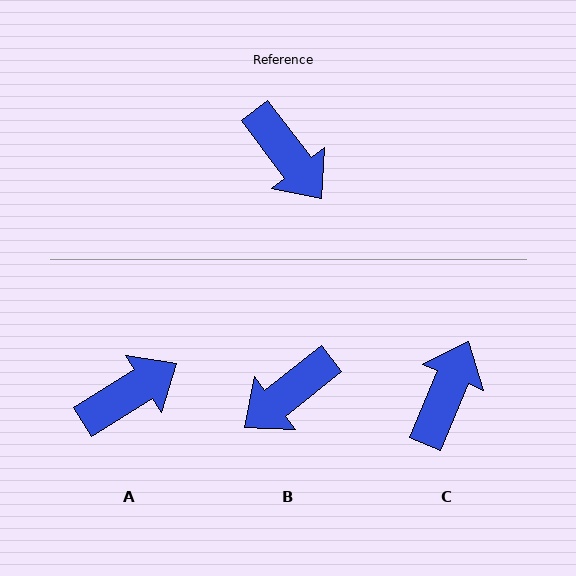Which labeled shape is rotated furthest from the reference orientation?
C, about 120 degrees away.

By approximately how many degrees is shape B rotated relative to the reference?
Approximately 89 degrees clockwise.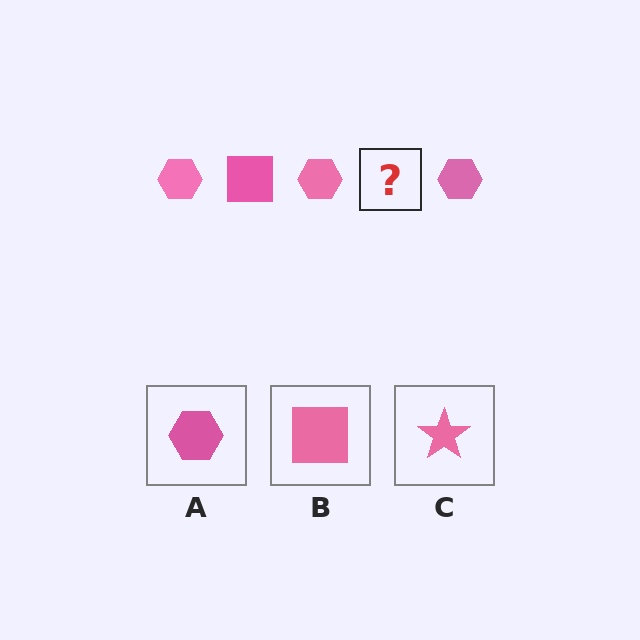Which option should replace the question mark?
Option B.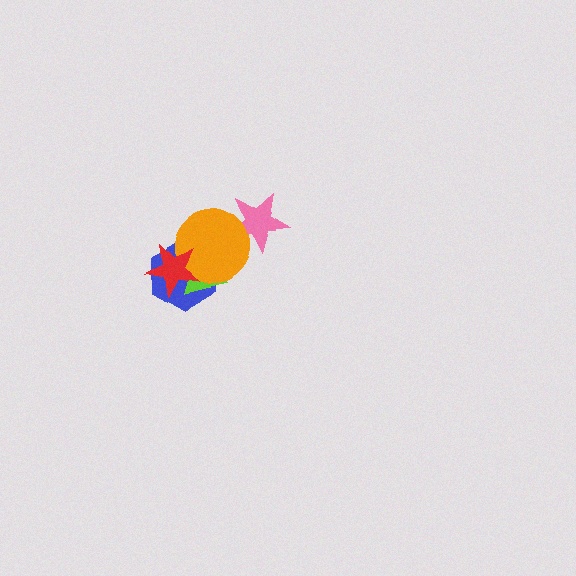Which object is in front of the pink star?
The orange circle is in front of the pink star.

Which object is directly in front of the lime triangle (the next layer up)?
The orange circle is directly in front of the lime triangle.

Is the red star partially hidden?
No, no other shape covers it.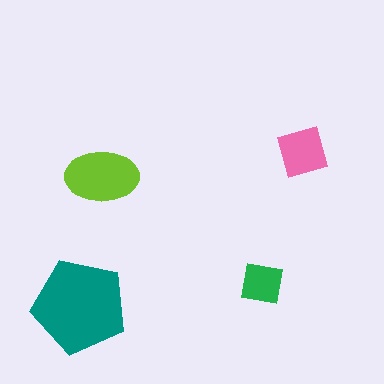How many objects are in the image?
There are 4 objects in the image.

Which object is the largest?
The teal pentagon.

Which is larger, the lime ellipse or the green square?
The lime ellipse.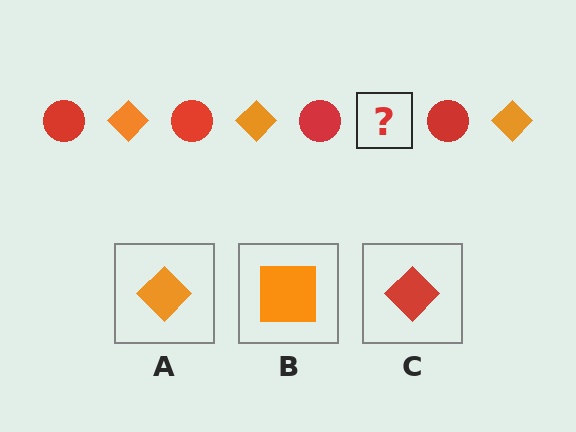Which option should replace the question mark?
Option A.